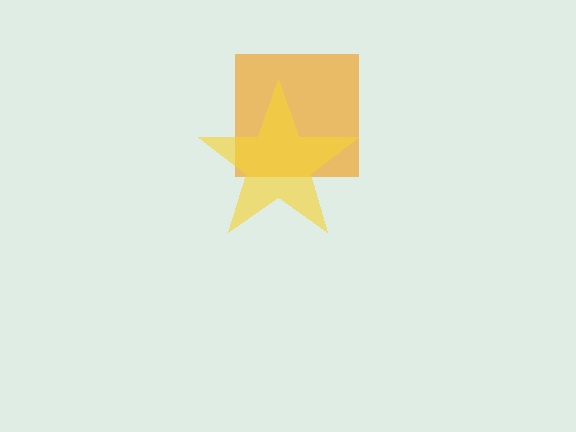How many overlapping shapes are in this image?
There are 2 overlapping shapes in the image.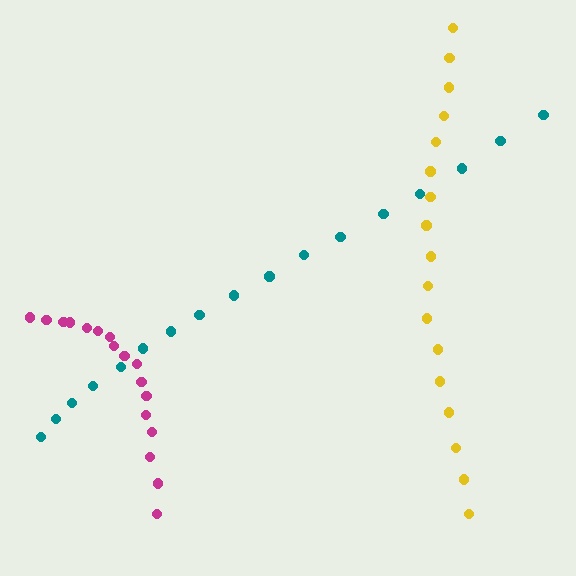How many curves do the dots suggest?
There are 3 distinct paths.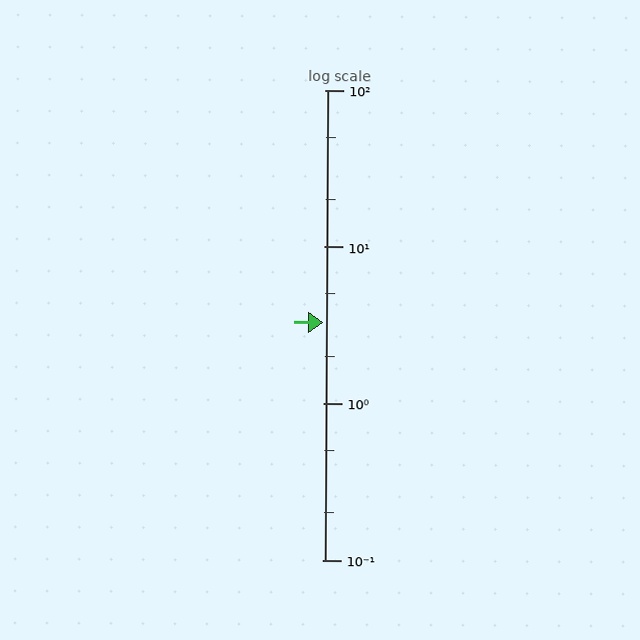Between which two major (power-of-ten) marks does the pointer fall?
The pointer is between 1 and 10.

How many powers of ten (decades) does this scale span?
The scale spans 3 decades, from 0.1 to 100.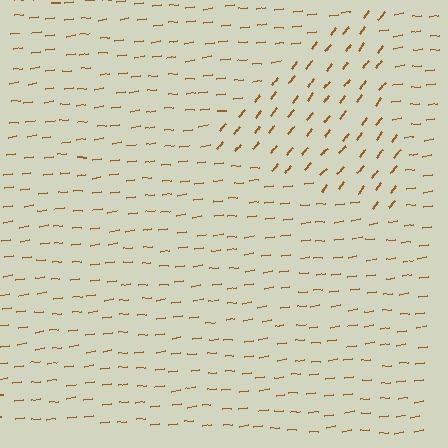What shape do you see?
I see a triangle.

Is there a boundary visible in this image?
Yes, there is a texture boundary formed by a change in line orientation.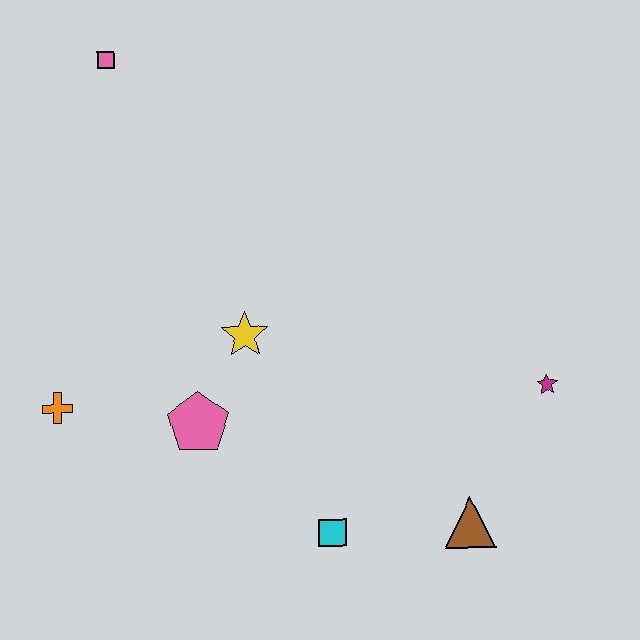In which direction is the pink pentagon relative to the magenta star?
The pink pentagon is to the left of the magenta star.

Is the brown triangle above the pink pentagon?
No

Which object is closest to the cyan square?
The brown triangle is closest to the cyan square.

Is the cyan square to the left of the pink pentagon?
No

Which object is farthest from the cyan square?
The pink square is farthest from the cyan square.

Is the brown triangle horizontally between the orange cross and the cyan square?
No